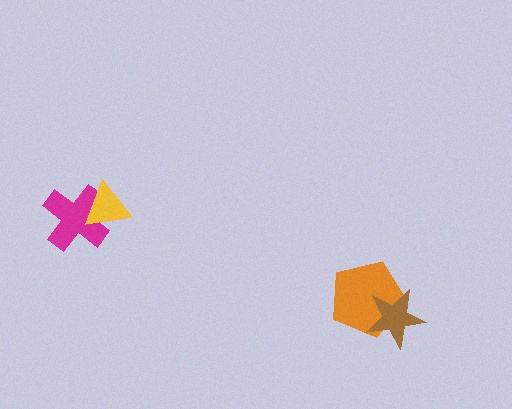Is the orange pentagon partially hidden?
Yes, it is partially covered by another shape.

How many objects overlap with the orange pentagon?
1 object overlaps with the orange pentagon.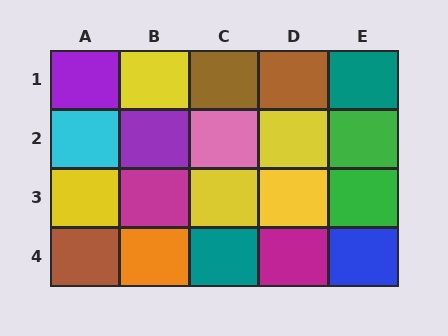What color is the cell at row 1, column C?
Brown.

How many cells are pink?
1 cell is pink.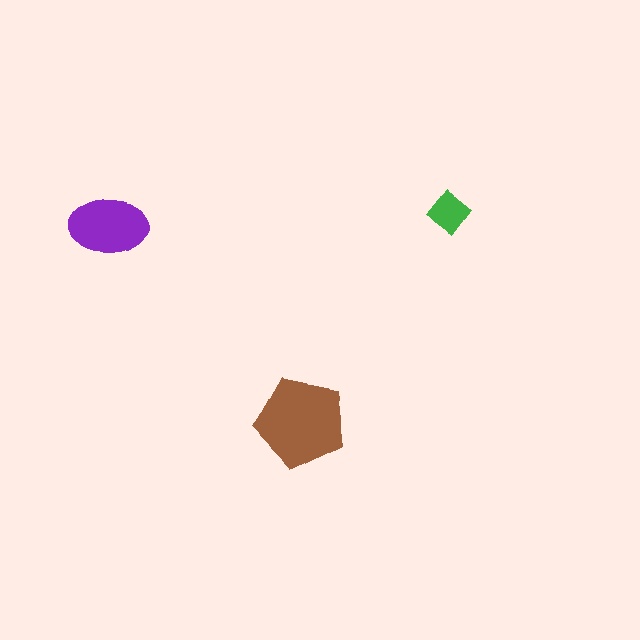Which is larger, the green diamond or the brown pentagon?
The brown pentagon.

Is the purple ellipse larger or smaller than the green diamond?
Larger.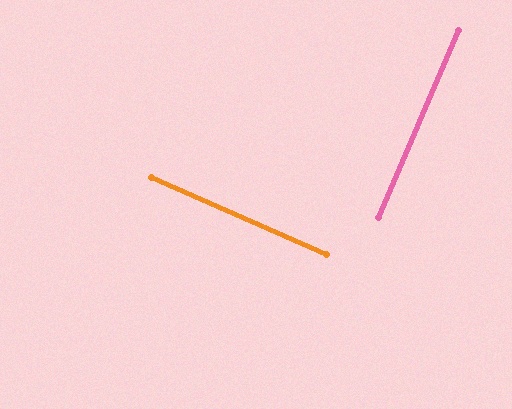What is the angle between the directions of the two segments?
Approximately 89 degrees.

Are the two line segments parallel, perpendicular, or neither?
Perpendicular — they meet at approximately 89°.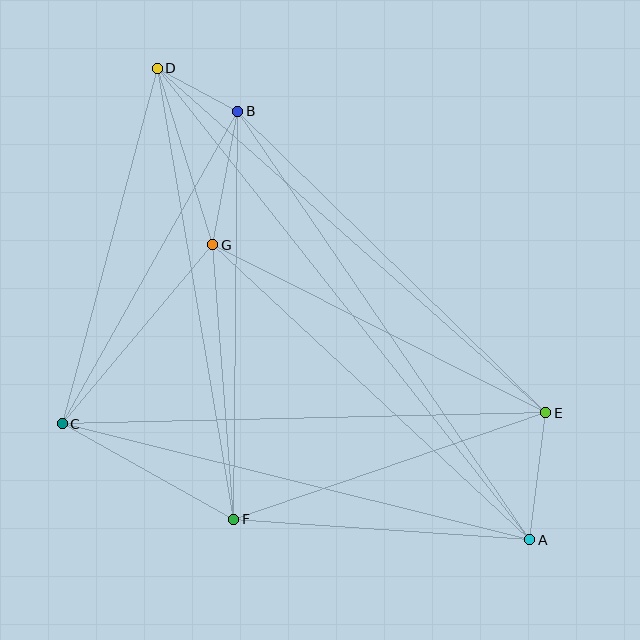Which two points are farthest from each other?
Points A and D are farthest from each other.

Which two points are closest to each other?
Points B and D are closest to each other.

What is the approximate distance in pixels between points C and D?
The distance between C and D is approximately 368 pixels.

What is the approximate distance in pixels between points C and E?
The distance between C and E is approximately 484 pixels.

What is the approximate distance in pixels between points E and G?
The distance between E and G is approximately 373 pixels.